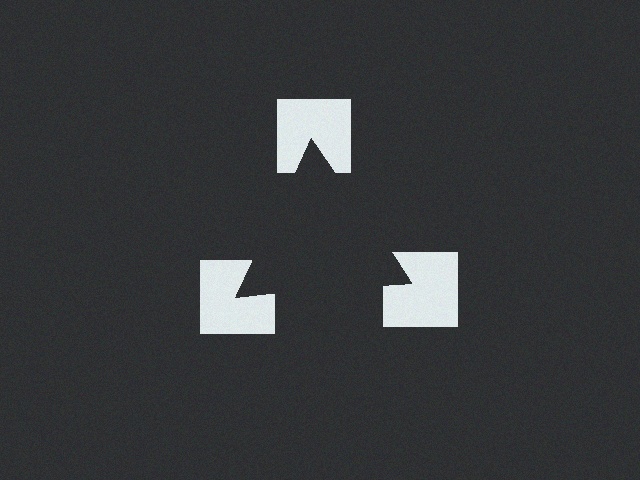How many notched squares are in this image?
There are 3 — one at each vertex of the illusory triangle.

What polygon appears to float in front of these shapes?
An illusory triangle — its edges are inferred from the aligned wedge cuts in the notched squares, not physically drawn.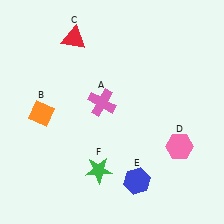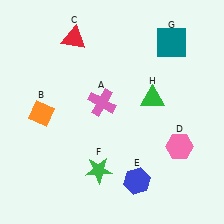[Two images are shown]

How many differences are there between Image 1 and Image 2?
There are 2 differences between the two images.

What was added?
A teal square (G), a green triangle (H) were added in Image 2.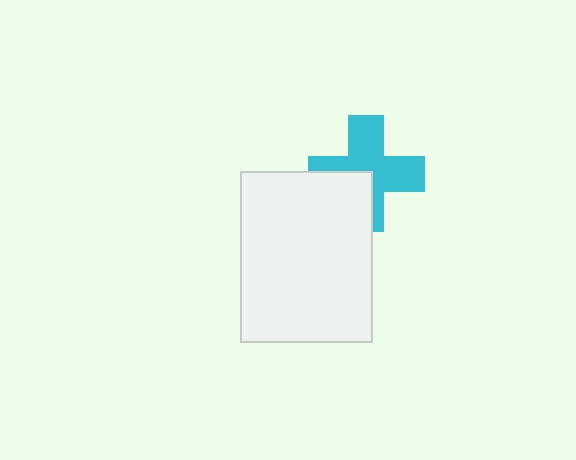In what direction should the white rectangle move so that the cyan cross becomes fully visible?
The white rectangle should move toward the lower-left. That is the shortest direction to clear the overlap and leave the cyan cross fully visible.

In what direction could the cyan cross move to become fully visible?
The cyan cross could move toward the upper-right. That would shift it out from behind the white rectangle entirely.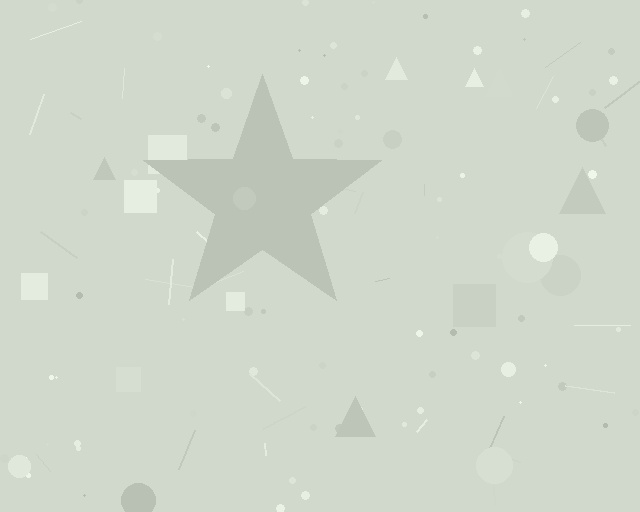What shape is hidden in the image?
A star is hidden in the image.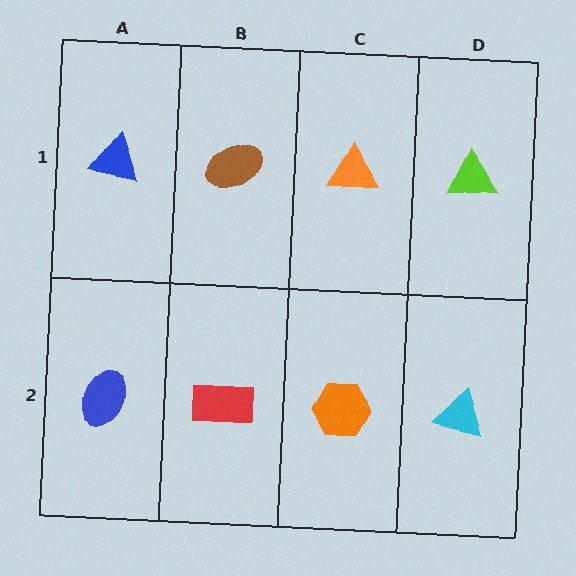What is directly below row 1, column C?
An orange hexagon.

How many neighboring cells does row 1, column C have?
3.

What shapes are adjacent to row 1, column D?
A cyan triangle (row 2, column D), an orange triangle (row 1, column C).